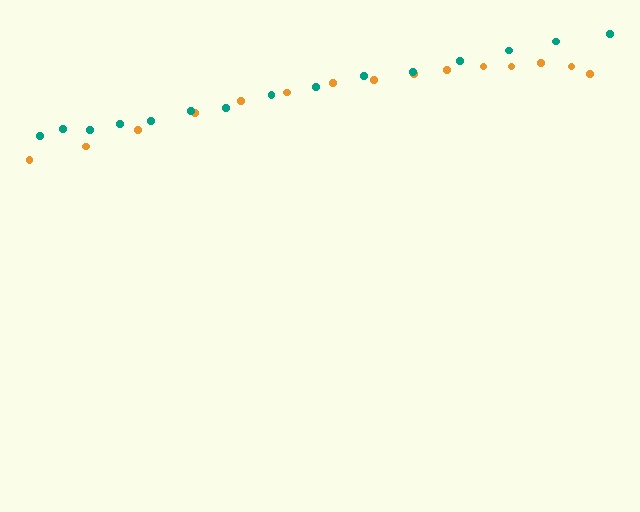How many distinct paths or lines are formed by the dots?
There are 2 distinct paths.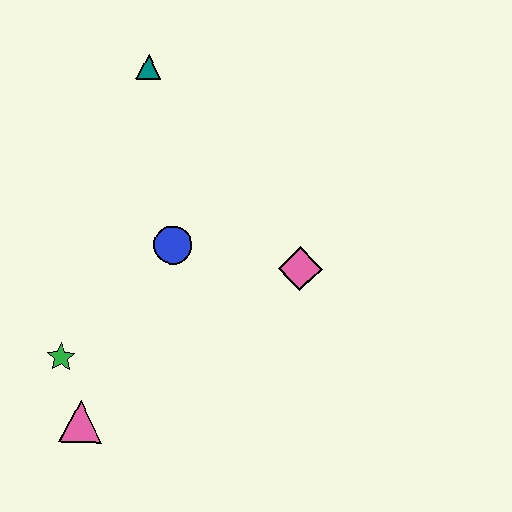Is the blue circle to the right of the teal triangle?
Yes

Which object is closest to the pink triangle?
The green star is closest to the pink triangle.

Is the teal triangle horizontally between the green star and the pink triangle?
No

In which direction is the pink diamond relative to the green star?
The pink diamond is to the right of the green star.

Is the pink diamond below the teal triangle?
Yes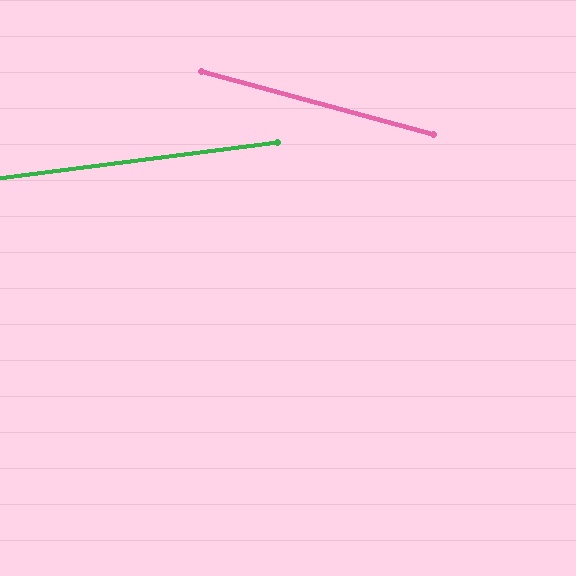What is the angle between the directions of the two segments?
Approximately 23 degrees.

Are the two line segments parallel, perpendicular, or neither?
Neither parallel nor perpendicular — they differ by about 23°.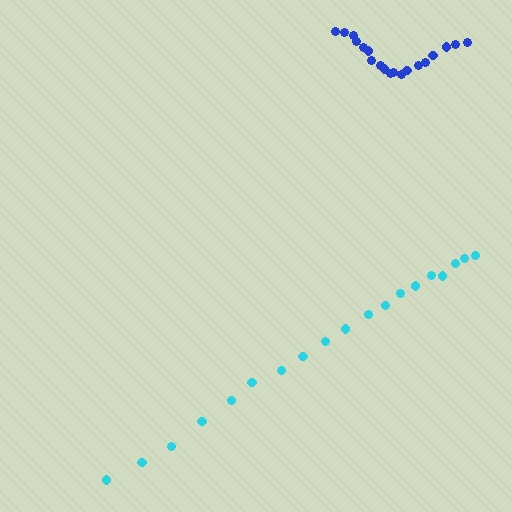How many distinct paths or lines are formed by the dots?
There are 2 distinct paths.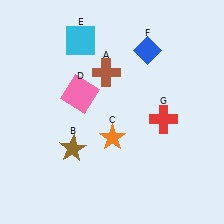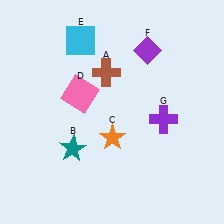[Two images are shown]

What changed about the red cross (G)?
In Image 1, G is red. In Image 2, it changed to purple.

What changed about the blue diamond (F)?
In Image 1, F is blue. In Image 2, it changed to purple.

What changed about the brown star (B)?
In Image 1, B is brown. In Image 2, it changed to teal.